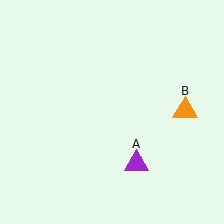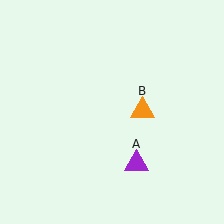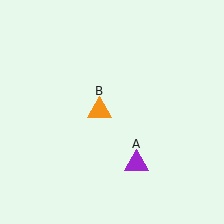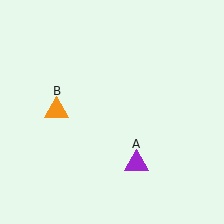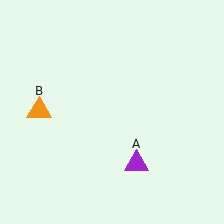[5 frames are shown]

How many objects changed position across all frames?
1 object changed position: orange triangle (object B).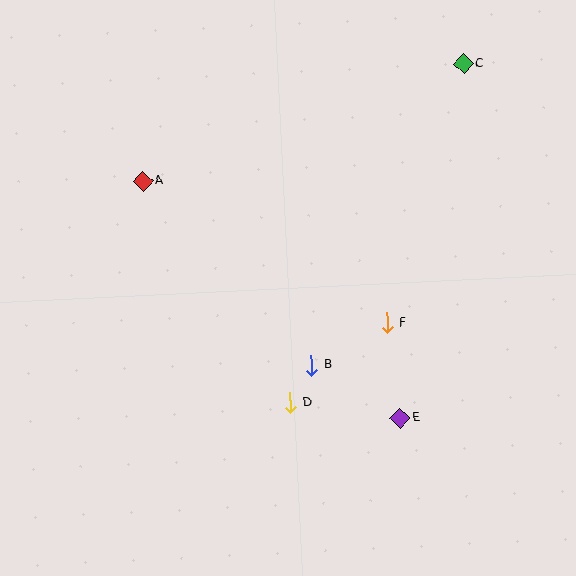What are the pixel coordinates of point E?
Point E is at (400, 418).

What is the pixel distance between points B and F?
The distance between B and F is 87 pixels.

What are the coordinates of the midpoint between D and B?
The midpoint between D and B is at (301, 384).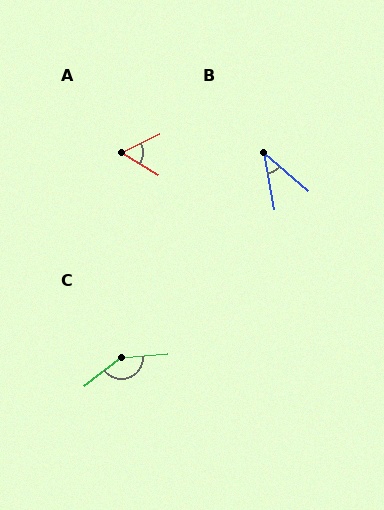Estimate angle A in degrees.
Approximately 56 degrees.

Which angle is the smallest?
B, at approximately 39 degrees.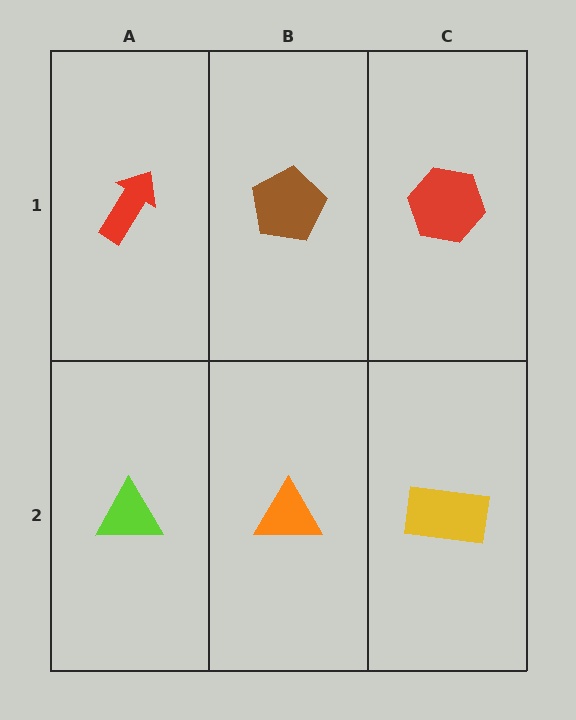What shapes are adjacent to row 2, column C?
A red hexagon (row 1, column C), an orange triangle (row 2, column B).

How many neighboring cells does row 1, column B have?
3.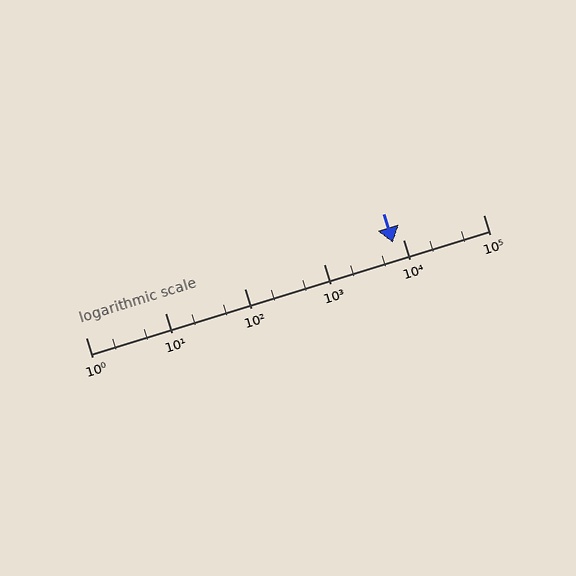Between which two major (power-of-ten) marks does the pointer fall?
The pointer is between 1000 and 10000.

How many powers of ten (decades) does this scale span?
The scale spans 5 decades, from 1 to 100000.